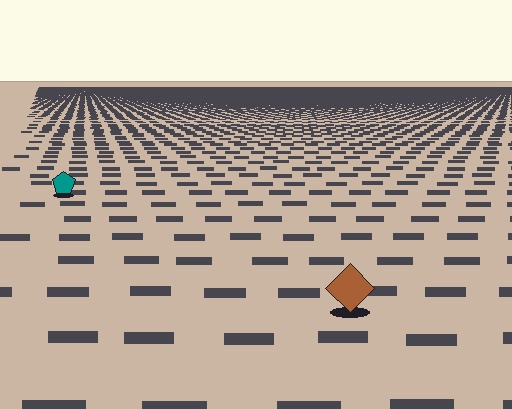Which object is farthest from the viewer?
The teal pentagon is farthest from the viewer. It appears smaller and the ground texture around it is denser.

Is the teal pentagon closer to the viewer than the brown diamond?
No. The brown diamond is closer — you can tell from the texture gradient: the ground texture is coarser near it.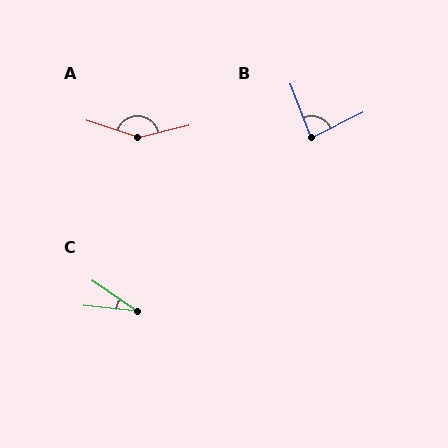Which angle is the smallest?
C, at approximately 29 degrees.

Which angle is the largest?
A, at approximately 148 degrees.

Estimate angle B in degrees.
Approximately 85 degrees.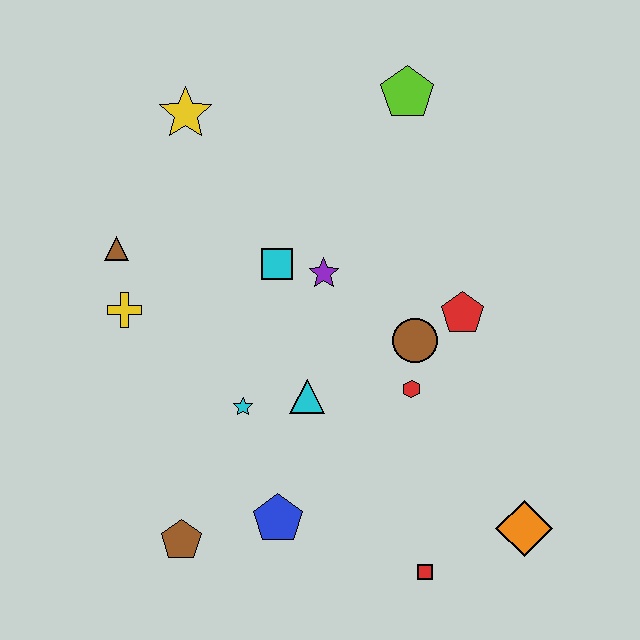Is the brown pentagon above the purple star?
No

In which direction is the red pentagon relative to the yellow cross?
The red pentagon is to the right of the yellow cross.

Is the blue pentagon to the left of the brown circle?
Yes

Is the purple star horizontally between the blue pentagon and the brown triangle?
No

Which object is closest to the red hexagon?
The brown circle is closest to the red hexagon.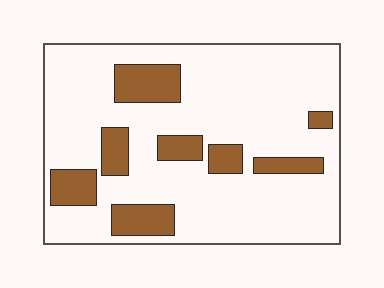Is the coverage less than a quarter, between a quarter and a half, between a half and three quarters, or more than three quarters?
Less than a quarter.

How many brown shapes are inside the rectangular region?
8.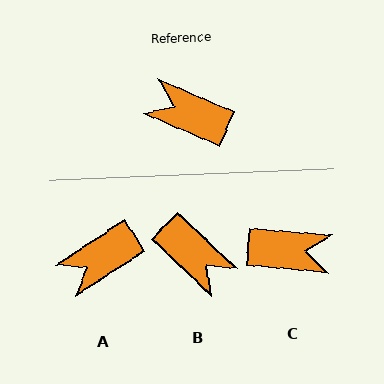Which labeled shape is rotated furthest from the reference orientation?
C, about 161 degrees away.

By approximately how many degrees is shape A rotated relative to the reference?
Approximately 57 degrees counter-clockwise.